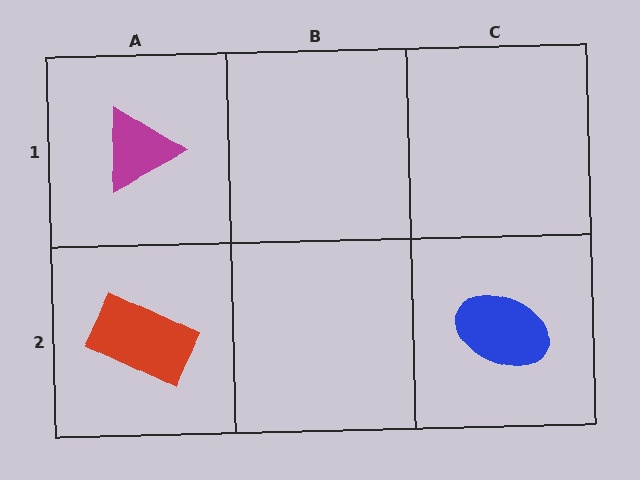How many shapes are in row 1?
1 shape.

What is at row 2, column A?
A red rectangle.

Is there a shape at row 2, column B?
No, that cell is empty.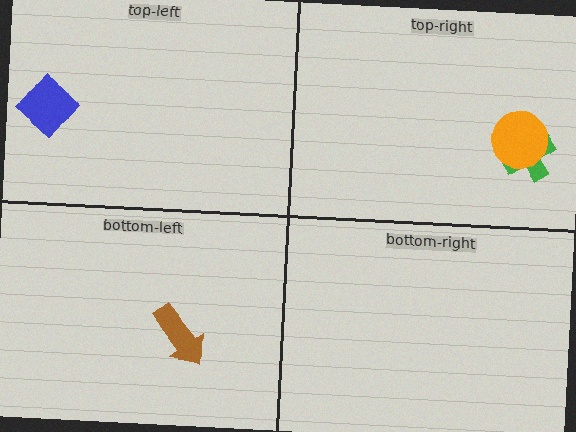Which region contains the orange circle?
The top-right region.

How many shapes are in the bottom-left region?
1.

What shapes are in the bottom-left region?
The brown arrow.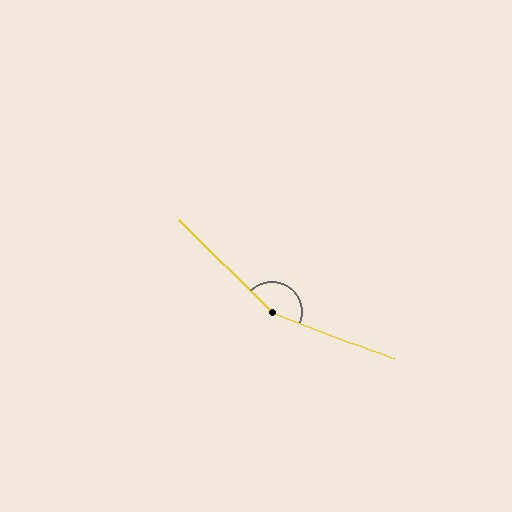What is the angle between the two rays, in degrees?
Approximately 156 degrees.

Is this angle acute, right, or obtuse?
It is obtuse.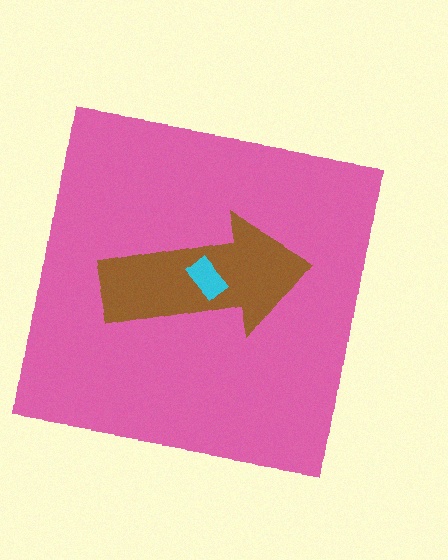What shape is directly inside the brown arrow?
The cyan rectangle.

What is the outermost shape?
The pink square.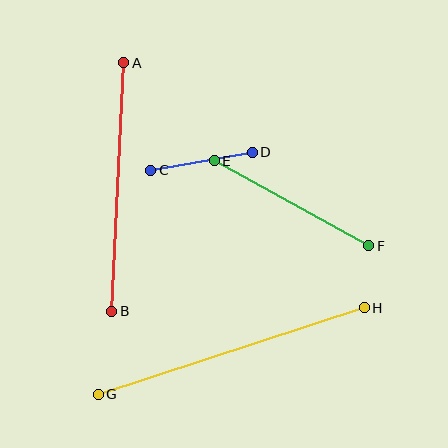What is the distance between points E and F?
The distance is approximately 176 pixels.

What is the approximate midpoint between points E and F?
The midpoint is at approximately (292, 203) pixels.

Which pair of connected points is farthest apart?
Points G and H are farthest apart.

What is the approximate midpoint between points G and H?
The midpoint is at approximately (231, 351) pixels.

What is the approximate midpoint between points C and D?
The midpoint is at approximately (202, 161) pixels.